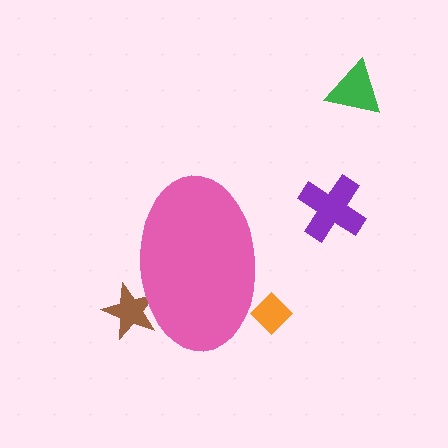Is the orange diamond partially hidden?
Yes, the orange diamond is partially hidden behind the pink ellipse.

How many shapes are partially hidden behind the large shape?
2 shapes are partially hidden.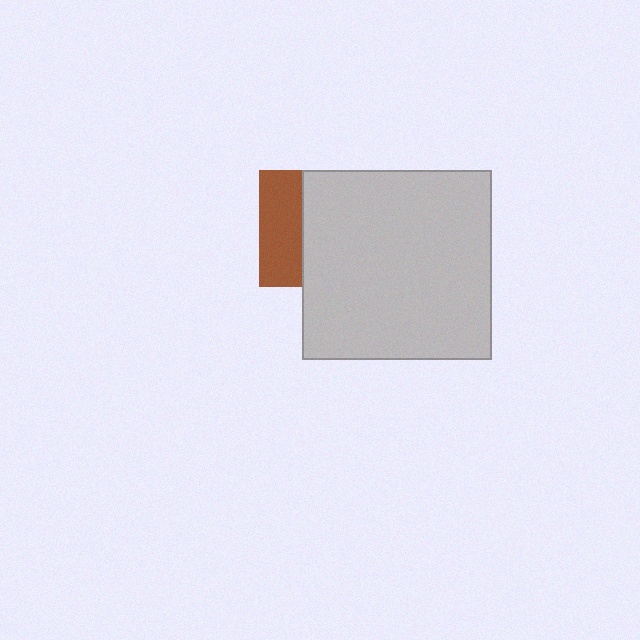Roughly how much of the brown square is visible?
A small part of it is visible (roughly 36%).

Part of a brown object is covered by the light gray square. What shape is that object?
It is a square.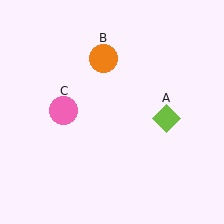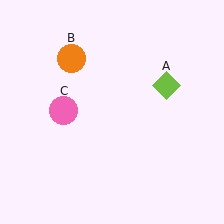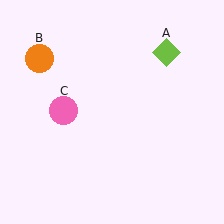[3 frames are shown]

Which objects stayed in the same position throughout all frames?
Pink circle (object C) remained stationary.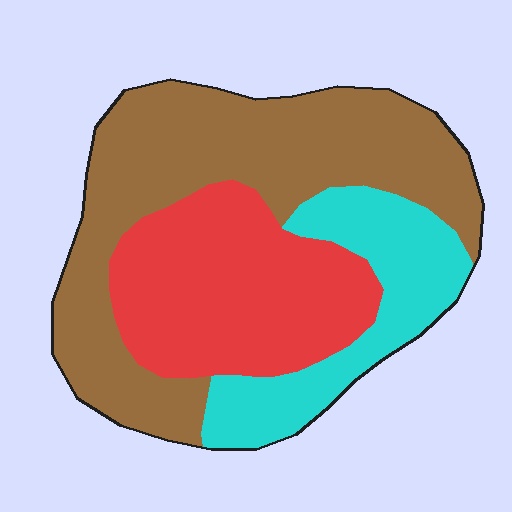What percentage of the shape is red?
Red takes up about one third (1/3) of the shape.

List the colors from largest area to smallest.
From largest to smallest: brown, red, cyan.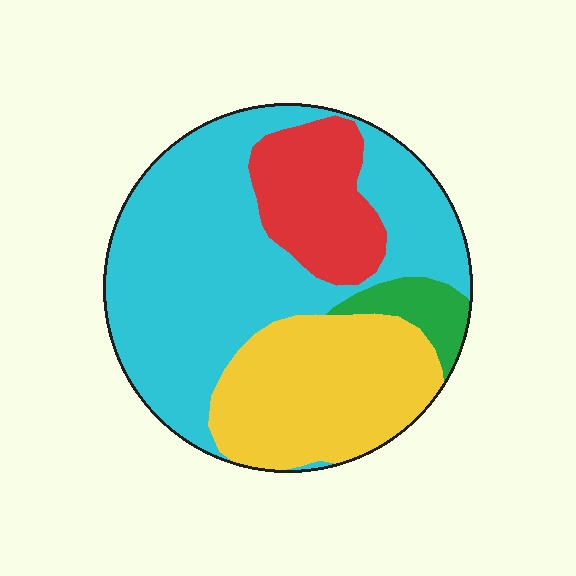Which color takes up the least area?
Green, at roughly 5%.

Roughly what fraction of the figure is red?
Red covers roughly 15% of the figure.